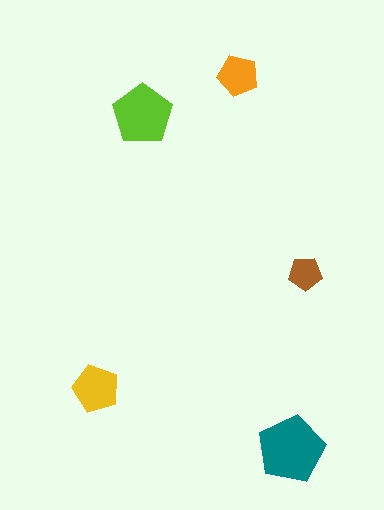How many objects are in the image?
There are 5 objects in the image.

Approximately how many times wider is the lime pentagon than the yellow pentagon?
About 1.5 times wider.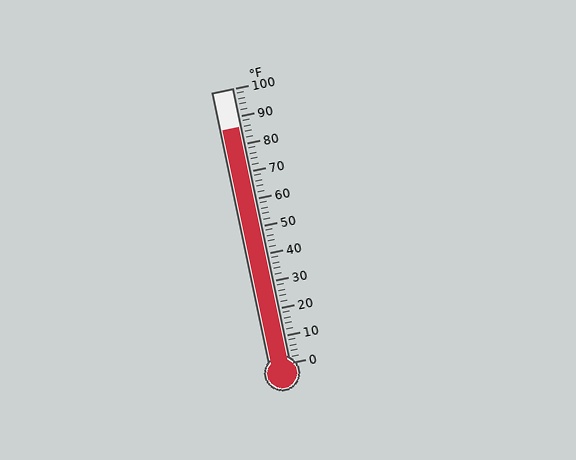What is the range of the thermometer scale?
The thermometer scale ranges from 0°F to 100°F.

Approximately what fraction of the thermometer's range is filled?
The thermometer is filled to approximately 85% of its range.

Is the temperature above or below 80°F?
The temperature is above 80°F.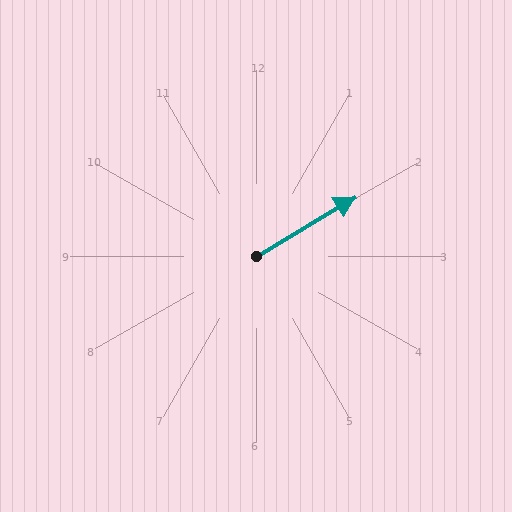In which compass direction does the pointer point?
Northeast.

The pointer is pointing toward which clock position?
Roughly 2 o'clock.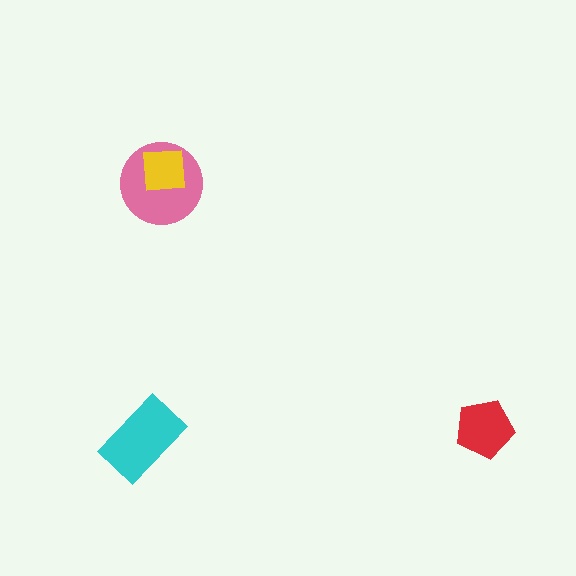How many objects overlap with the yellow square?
1 object overlaps with the yellow square.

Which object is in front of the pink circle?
The yellow square is in front of the pink circle.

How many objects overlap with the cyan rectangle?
0 objects overlap with the cyan rectangle.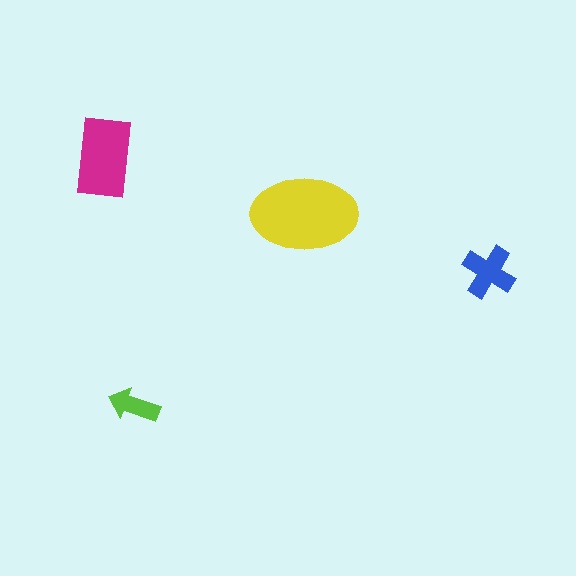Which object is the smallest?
The lime arrow.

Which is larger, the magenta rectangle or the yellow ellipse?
The yellow ellipse.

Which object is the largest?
The yellow ellipse.